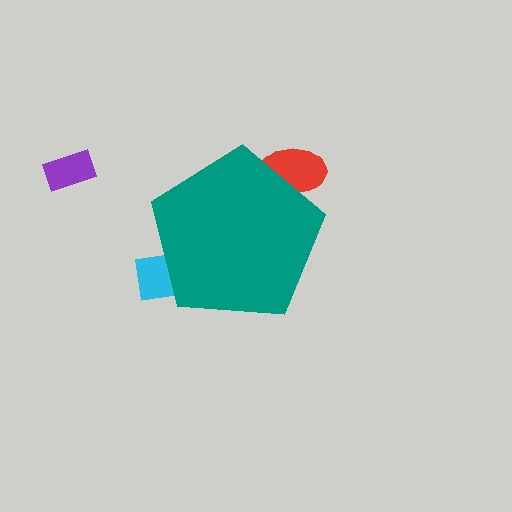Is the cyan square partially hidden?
Yes, the cyan square is partially hidden behind the teal pentagon.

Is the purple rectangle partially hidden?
No, the purple rectangle is fully visible.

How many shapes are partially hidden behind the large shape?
2 shapes are partially hidden.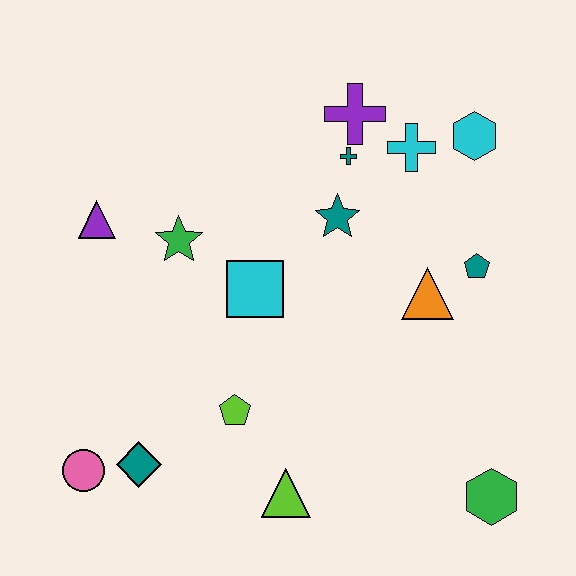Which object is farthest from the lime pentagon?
The cyan hexagon is farthest from the lime pentagon.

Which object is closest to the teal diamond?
The pink circle is closest to the teal diamond.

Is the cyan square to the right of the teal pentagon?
No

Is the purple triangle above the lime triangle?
Yes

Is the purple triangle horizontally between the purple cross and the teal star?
No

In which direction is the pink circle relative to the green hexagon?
The pink circle is to the left of the green hexagon.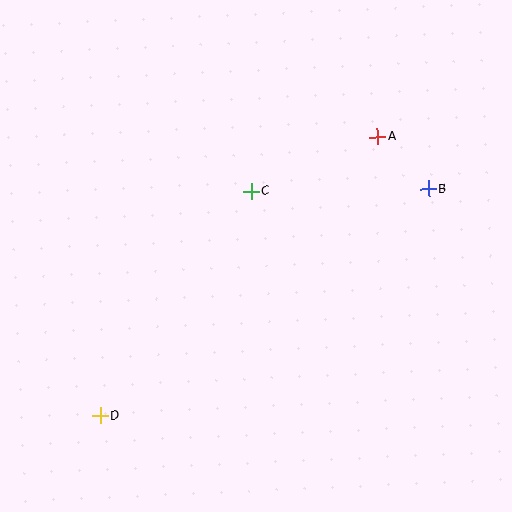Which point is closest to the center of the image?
Point C at (251, 192) is closest to the center.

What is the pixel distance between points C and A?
The distance between C and A is 138 pixels.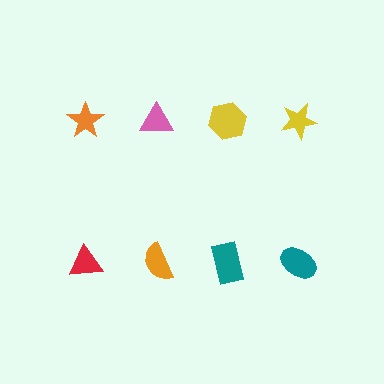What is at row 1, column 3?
A yellow hexagon.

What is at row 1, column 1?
An orange star.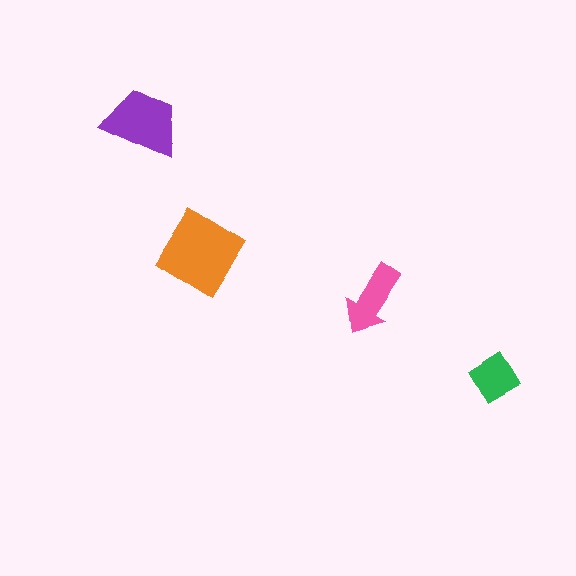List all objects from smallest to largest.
The green diamond, the pink arrow, the purple trapezoid, the orange diamond.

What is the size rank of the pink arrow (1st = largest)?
3rd.